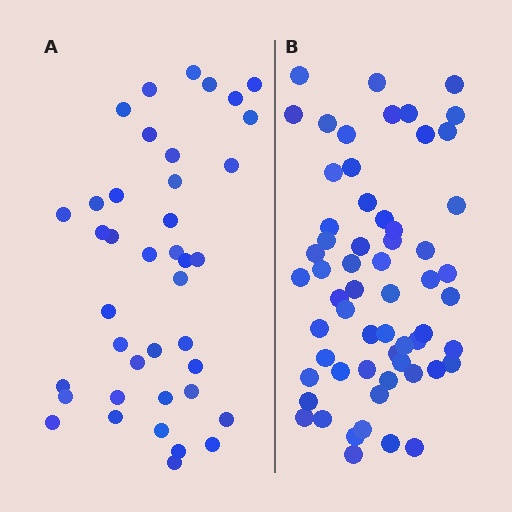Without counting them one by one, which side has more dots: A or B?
Region B (the right region) has more dots.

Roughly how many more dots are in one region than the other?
Region B has approximately 20 more dots than region A.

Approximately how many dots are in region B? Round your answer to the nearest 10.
About 60 dots.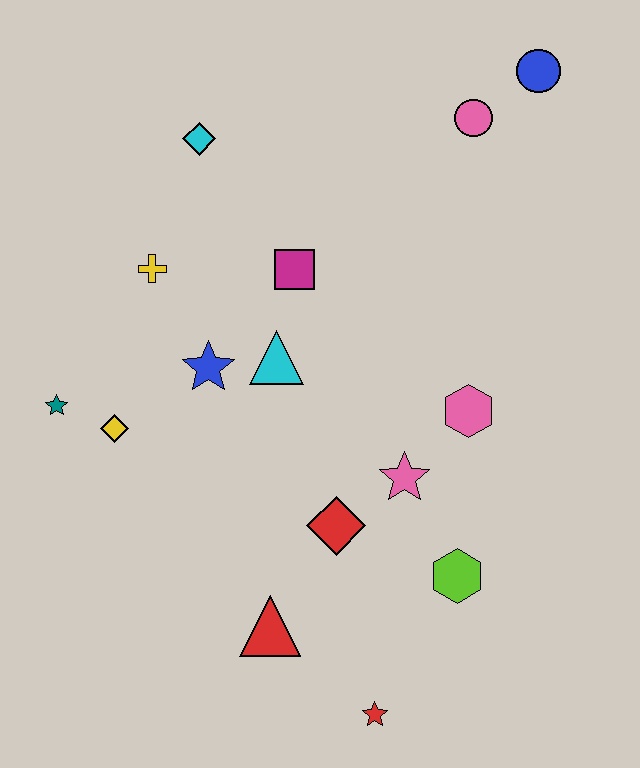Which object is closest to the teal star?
The yellow diamond is closest to the teal star.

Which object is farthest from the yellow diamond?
The blue circle is farthest from the yellow diamond.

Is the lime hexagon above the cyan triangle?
No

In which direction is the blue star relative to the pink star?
The blue star is to the left of the pink star.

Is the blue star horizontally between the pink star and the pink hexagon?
No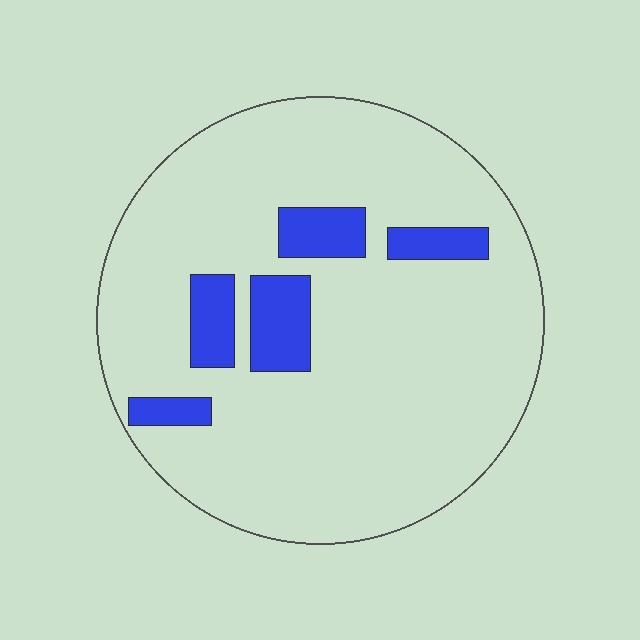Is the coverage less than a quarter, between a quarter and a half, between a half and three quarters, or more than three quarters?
Less than a quarter.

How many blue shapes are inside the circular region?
5.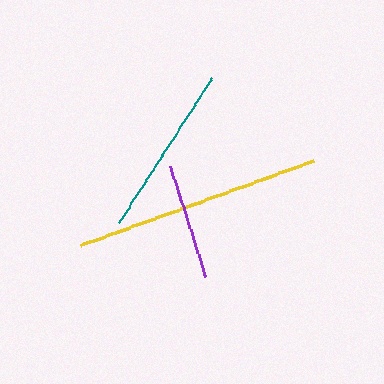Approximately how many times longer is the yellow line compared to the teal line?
The yellow line is approximately 1.4 times the length of the teal line.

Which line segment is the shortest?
The purple line is the shortest at approximately 116 pixels.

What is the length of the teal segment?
The teal segment is approximately 172 pixels long.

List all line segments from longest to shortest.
From longest to shortest: yellow, teal, purple.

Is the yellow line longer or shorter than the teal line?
The yellow line is longer than the teal line.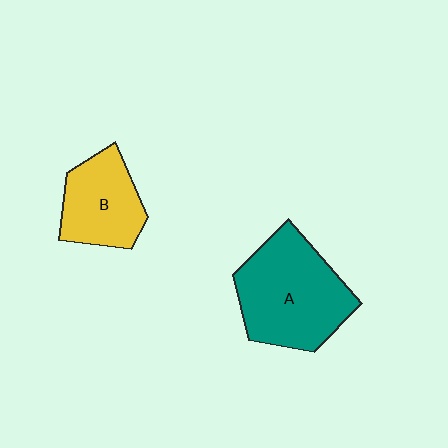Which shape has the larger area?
Shape A (teal).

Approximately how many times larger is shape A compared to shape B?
Approximately 1.6 times.